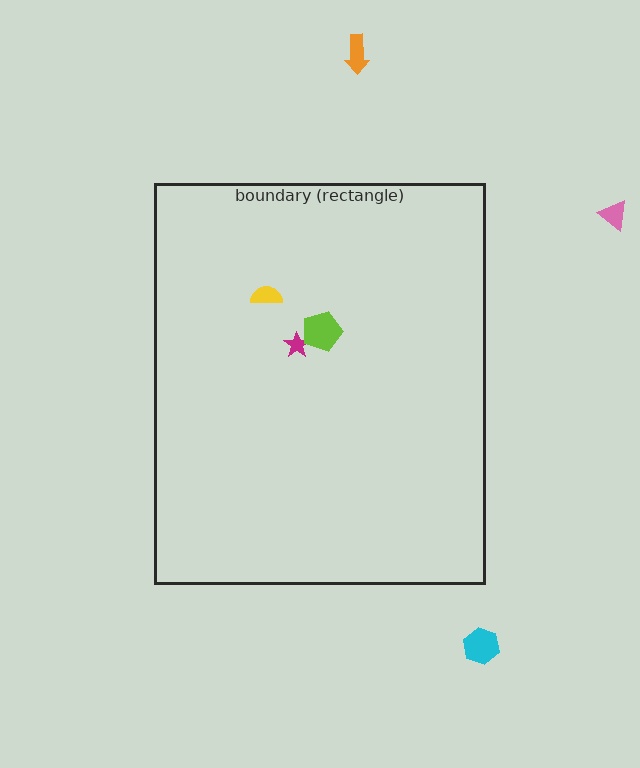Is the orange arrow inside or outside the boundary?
Outside.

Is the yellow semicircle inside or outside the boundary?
Inside.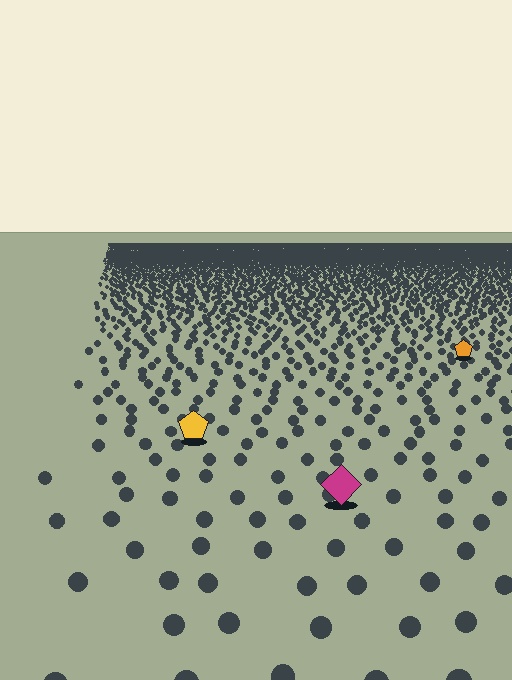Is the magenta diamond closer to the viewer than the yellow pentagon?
Yes. The magenta diamond is closer — you can tell from the texture gradient: the ground texture is coarser near it.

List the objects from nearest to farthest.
From nearest to farthest: the magenta diamond, the yellow pentagon, the orange pentagon.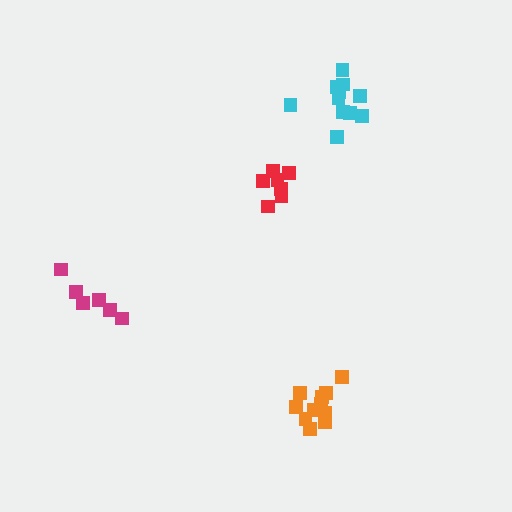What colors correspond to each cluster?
The clusters are colored: cyan, red, orange, magenta.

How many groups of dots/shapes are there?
There are 4 groups.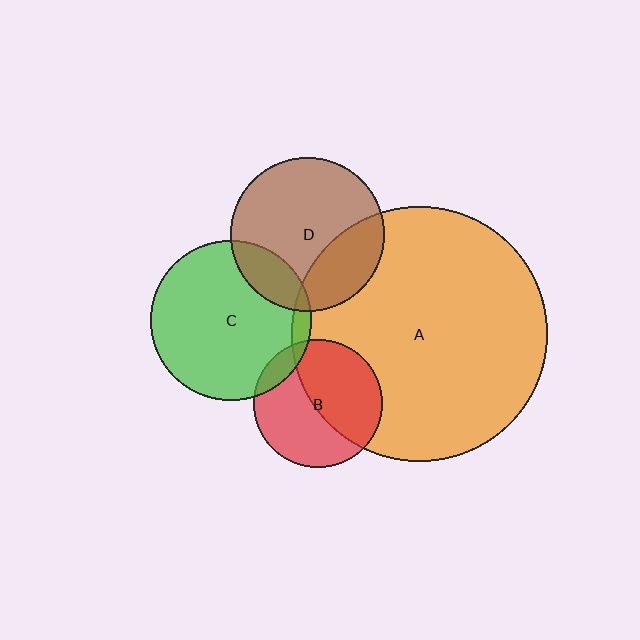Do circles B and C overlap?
Yes.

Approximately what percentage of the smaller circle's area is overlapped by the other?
Approximately 10%.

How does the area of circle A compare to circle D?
Approximately 2.8 times.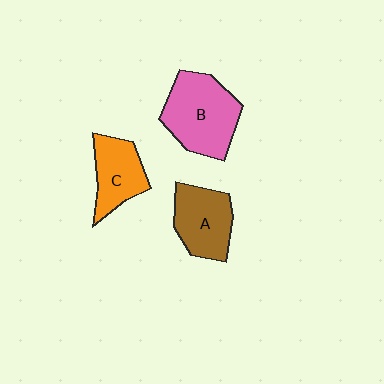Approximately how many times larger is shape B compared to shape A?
Approximately 1.4 times.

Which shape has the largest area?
Shape B (pink).